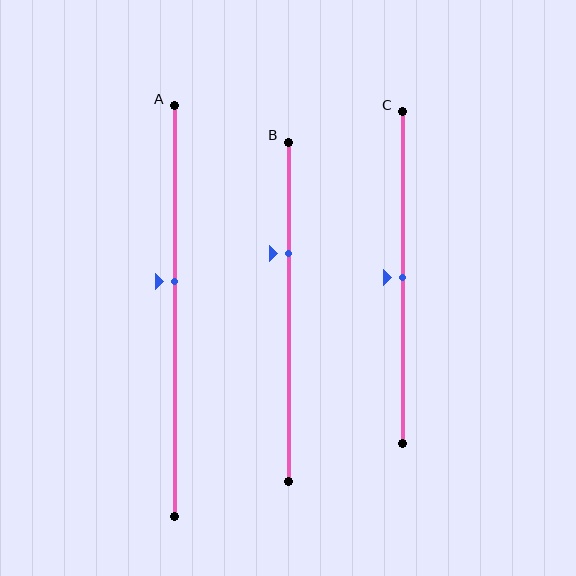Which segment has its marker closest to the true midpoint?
Segment C has its marker closest to the true midpoint.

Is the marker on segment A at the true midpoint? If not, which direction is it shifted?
No, the marker on segment A is shifted upward by about 7% of the segment length.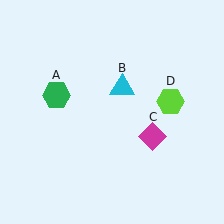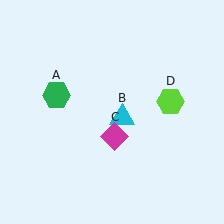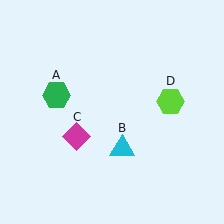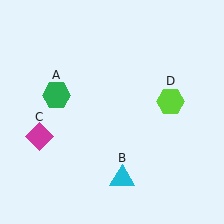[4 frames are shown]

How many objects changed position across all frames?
2 objects changed position: cyan triangle (object B), magenta diamond (object C).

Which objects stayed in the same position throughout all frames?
Green hexagon (object A) and lime hexagon (object D) remained stationary.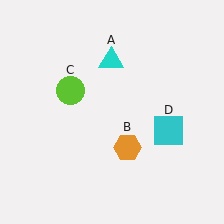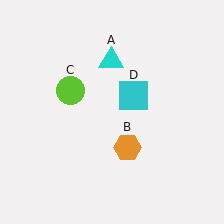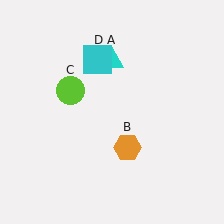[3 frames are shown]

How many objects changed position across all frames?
1 object changed position: cyan square (object D).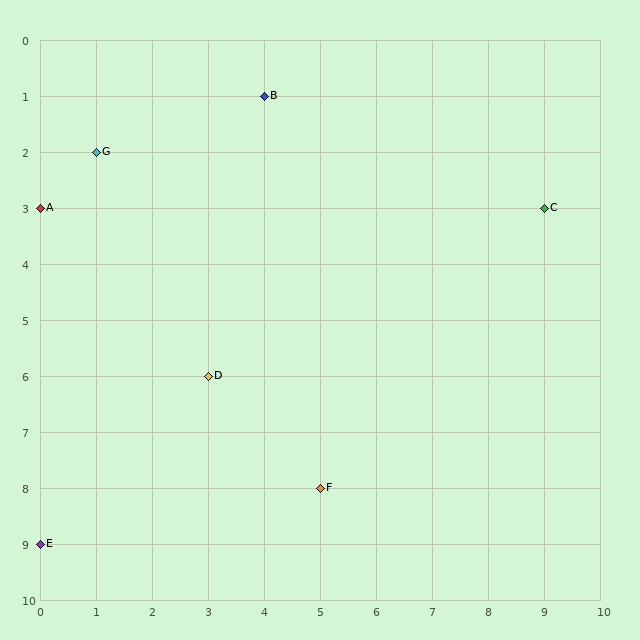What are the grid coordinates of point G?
Point G is at grid coordinates (1, 2).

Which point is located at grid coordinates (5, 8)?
Point F is at (5, 8).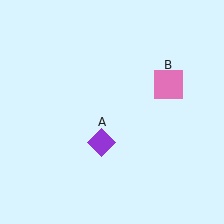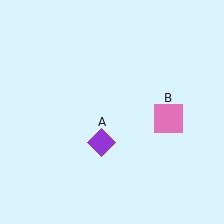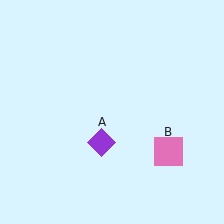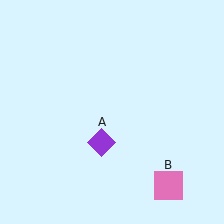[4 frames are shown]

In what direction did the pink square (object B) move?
The pink square (object B) moved down.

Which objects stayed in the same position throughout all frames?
Purple diamond (object A) remained stationary.